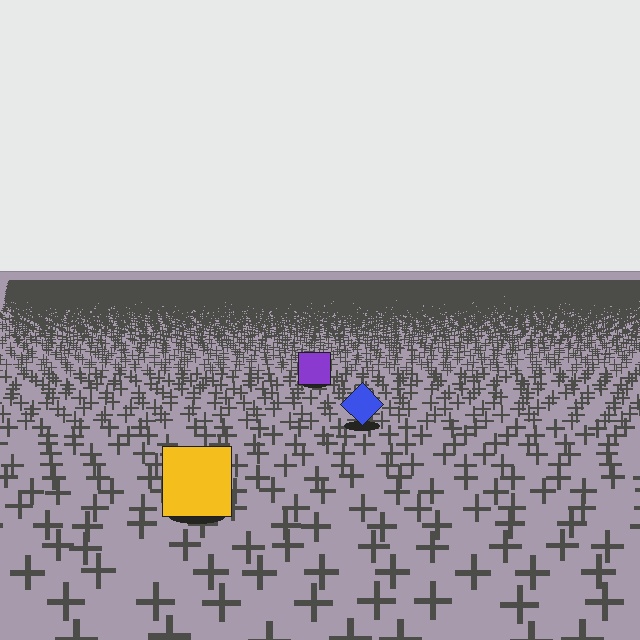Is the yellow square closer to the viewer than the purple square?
Yes. The yellow square is closer — you can tell from the texture gradient: the ground texture is coarser near it.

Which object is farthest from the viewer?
The purple square is farthest from the viewer. It appears smaller and the ground texture around it is denser.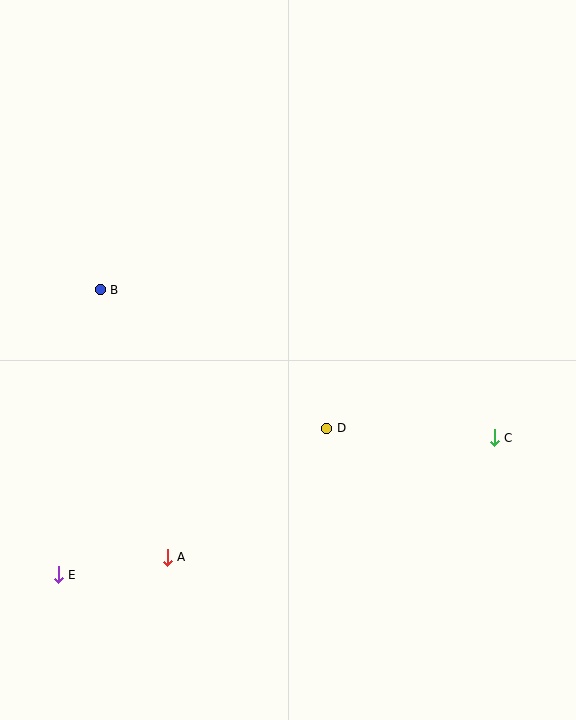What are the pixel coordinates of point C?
Point C is at (494, 438).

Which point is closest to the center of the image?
Point D at (327, 428) is closest to the center.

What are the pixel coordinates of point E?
Point E is at (58, 575).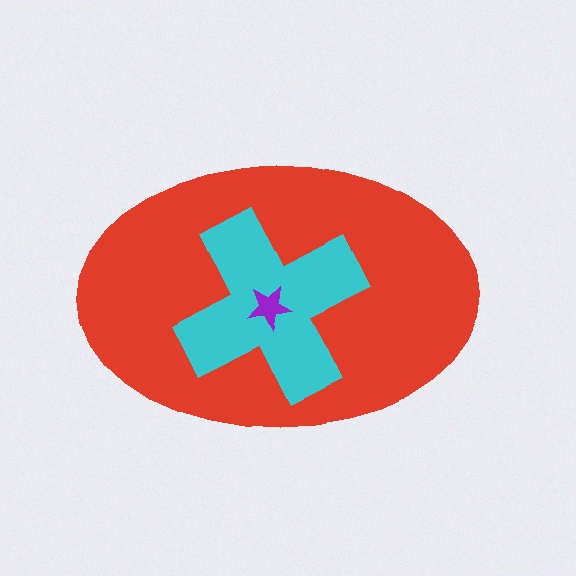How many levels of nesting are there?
3.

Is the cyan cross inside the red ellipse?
Yes.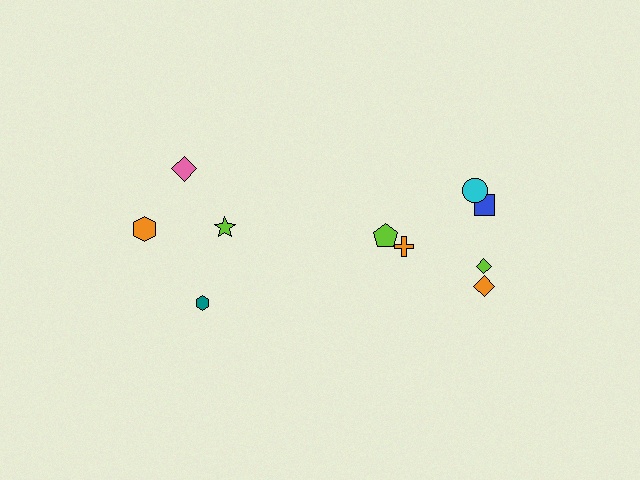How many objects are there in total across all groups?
There are 10 objects.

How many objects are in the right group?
There are 6 objects.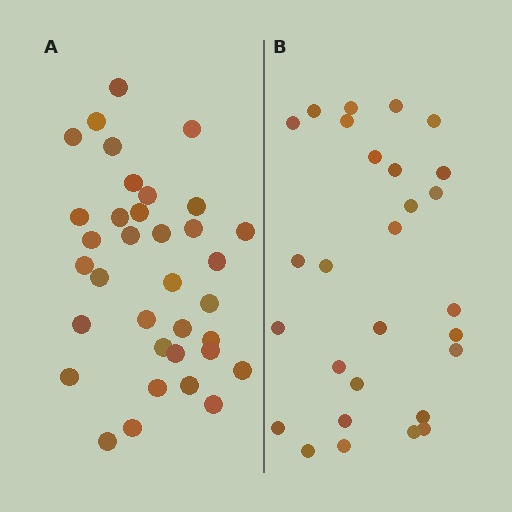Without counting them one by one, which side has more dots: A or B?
Region A (the left region) has more dots.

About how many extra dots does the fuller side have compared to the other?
Region A has roughly 8 or so more dots than region B.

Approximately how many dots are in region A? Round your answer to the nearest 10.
About 40 dots. (The exact count is 35, which rounds to 40.)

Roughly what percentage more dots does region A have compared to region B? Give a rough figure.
About 25% more.